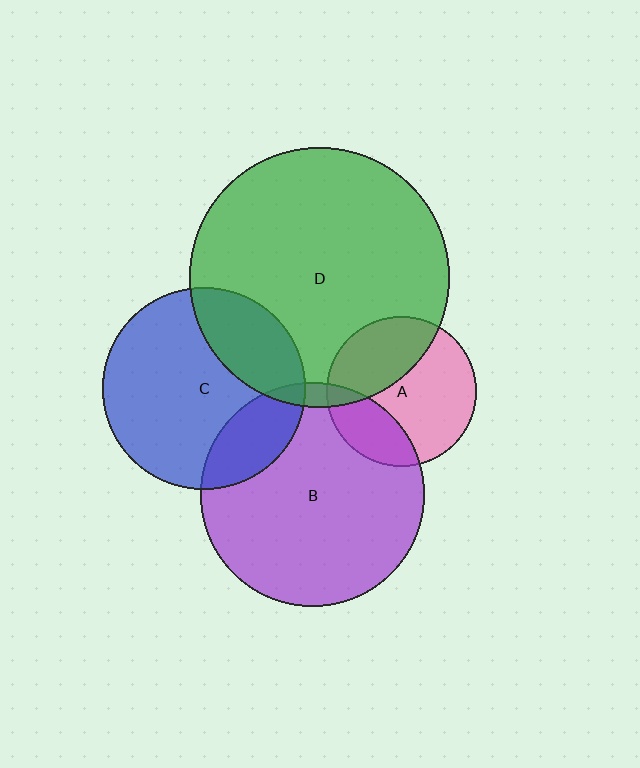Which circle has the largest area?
Circle D (green).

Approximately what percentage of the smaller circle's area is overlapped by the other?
Approximately 20%.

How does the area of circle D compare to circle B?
Approximately 1.3 times.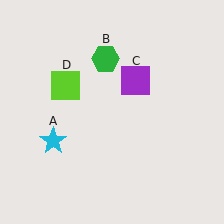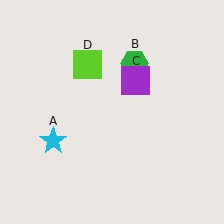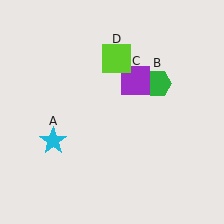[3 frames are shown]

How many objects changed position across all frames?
2 objects changed position: green hexagon (object B), lime square (object D).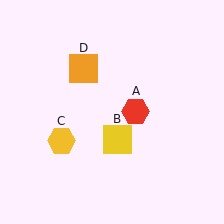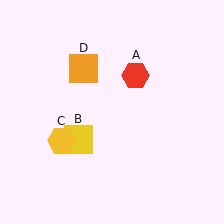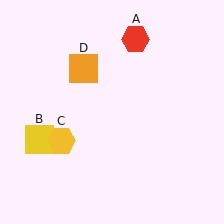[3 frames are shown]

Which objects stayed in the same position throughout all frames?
Yellow hexagon (object C) and orange square (object D) remained stationary.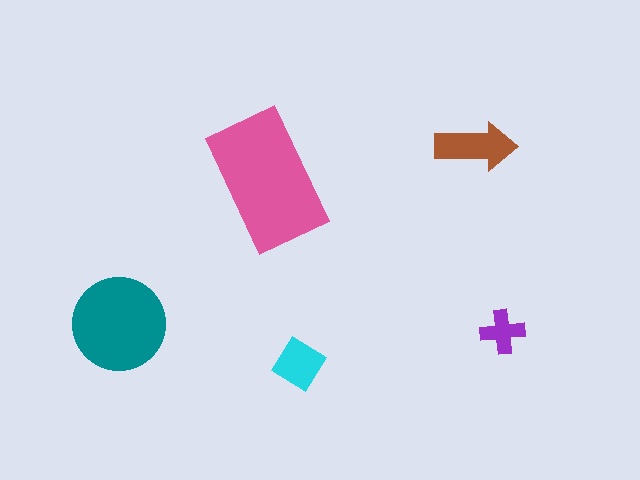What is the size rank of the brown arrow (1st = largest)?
3rd.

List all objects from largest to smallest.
The pink rectangle, the teal circle, the brown arrow, the cyan diamond, the purple cross.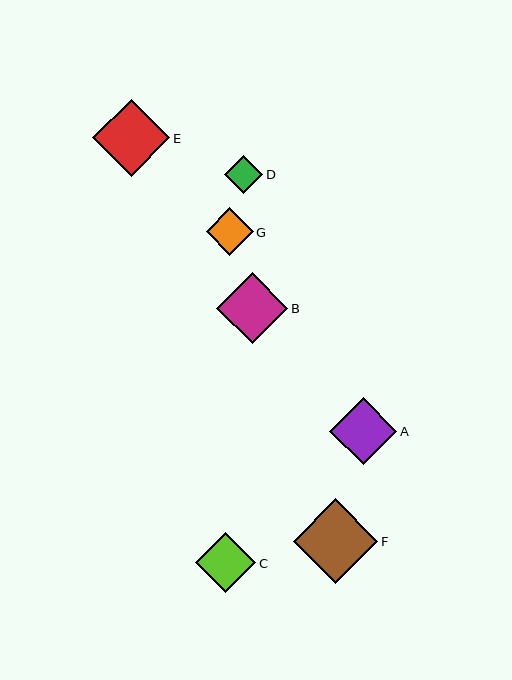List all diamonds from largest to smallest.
From largest to smallest: F, E, B, A, C, G, D.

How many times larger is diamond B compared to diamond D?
Diamond B is approximately 1.9 times the size of diamond D.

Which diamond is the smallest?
Diamond D is the smallest with a size of approximately 38 pixels.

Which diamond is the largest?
Diamond F is the largest with a size of approximately 84 pixels.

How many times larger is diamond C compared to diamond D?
Diamond C is approximately 1.6 times the size of diamond D.